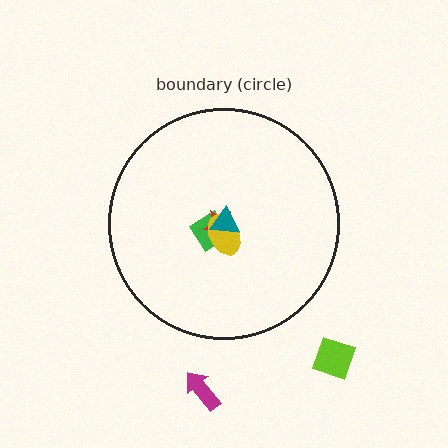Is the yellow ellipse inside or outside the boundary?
Inside.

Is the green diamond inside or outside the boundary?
Inside.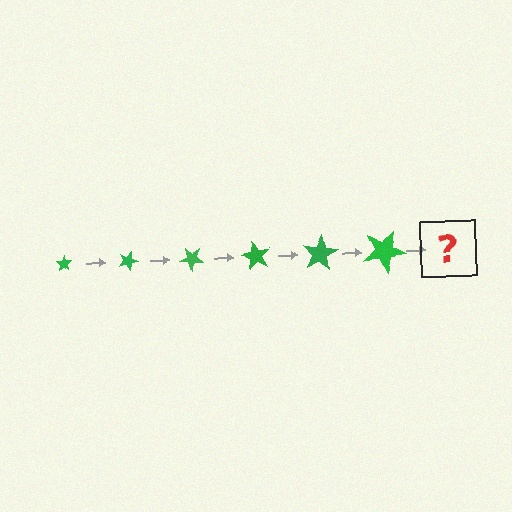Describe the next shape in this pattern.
It should be a star, larger than the previous one and rotated 120 degrees from the start.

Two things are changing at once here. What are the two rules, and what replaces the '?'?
The two rules are that the star grows larger each step and it rotates 20 degrees each step. The '?' should be a star, larger than the previous one and rotated 120 degrees from the start.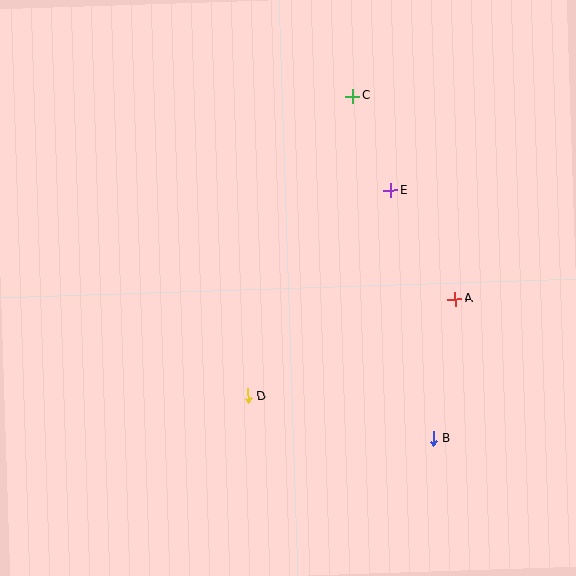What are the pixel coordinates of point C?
Point C is at (352, 96).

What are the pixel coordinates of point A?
Point A is at (455, 299).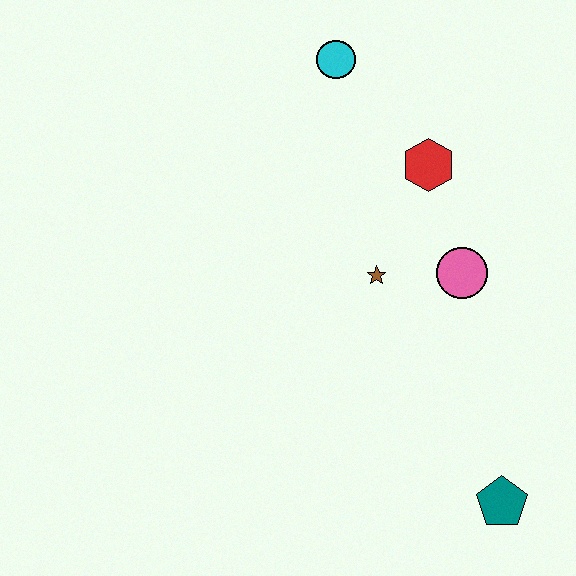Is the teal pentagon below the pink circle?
Yes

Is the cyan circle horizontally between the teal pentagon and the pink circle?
No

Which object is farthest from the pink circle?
The cyan circle is farthest from the pink circle.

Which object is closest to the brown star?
The pink circle is closest to the brown star.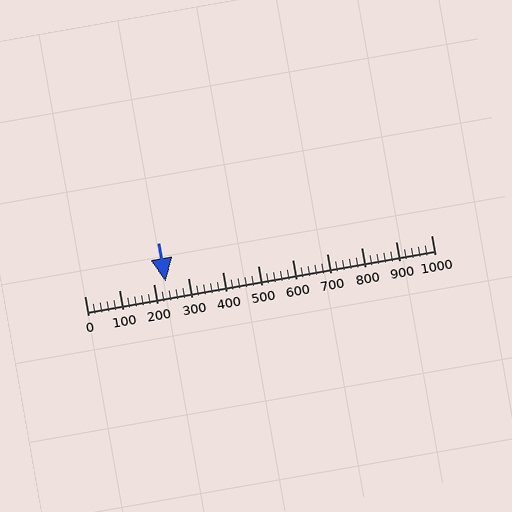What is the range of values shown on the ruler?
The ruler shows values from 0 to 1000.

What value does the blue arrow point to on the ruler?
The blue arrow points to approximately 234.